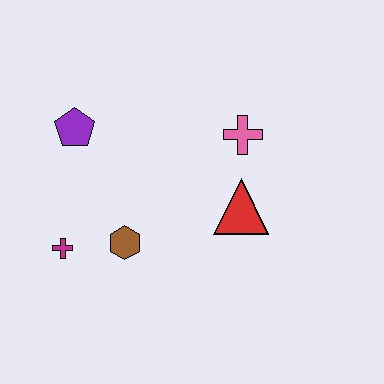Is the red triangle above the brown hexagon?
Yes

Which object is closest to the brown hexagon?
The magenta cross is closest to the brown hexagon.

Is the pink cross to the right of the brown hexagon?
Yes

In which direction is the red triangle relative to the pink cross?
The red triangle is below the pink cross.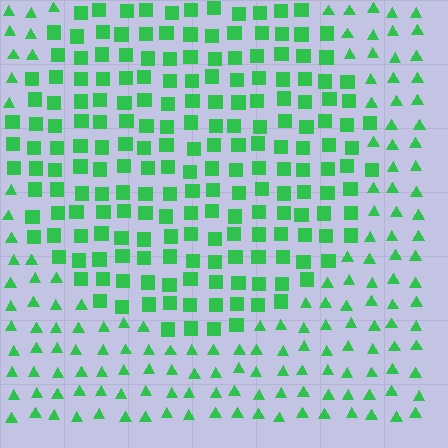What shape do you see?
I see a circle.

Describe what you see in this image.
The image is filled with small green elements arranged in a uniform grid. A circle-shaped region contains squares, while the surrounding area contains triangles. The boundary is defined purely by the change in element shape.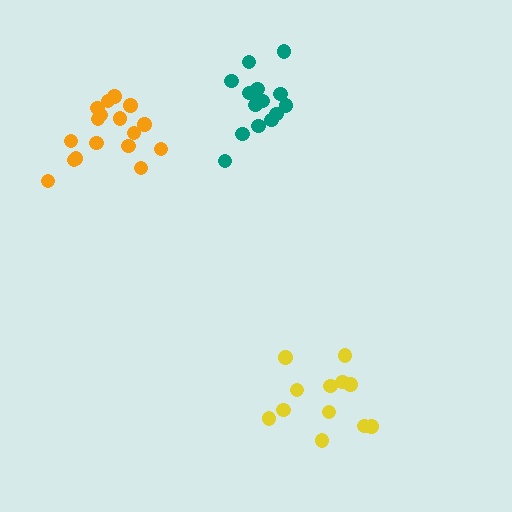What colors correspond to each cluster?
The clusters are colored: orange, yellow, teal.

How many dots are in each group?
Group 1: 17 dots, Group 2: 12 dots, Group 3: 15 dots (44 total).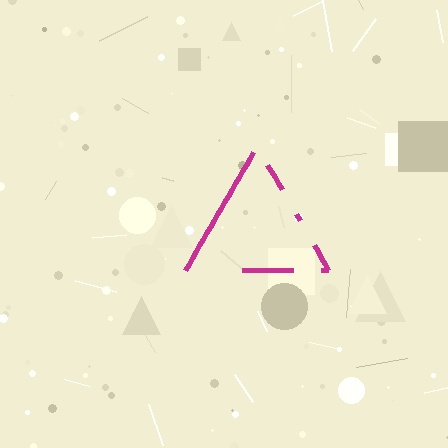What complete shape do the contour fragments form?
The contour fragments form a triangle.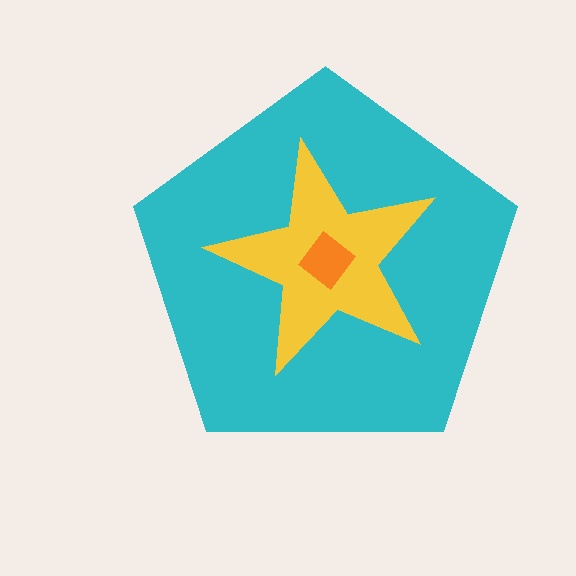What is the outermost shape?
The cyan pentagon.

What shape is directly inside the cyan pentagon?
The yellow star.